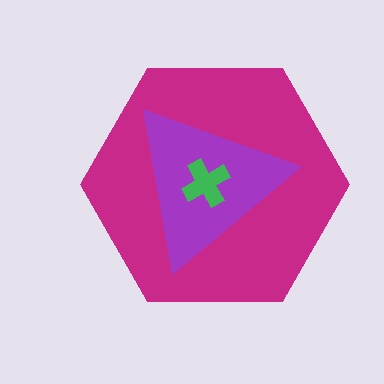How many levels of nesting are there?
3.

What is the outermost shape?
The magenta hexagon.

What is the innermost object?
The green cross.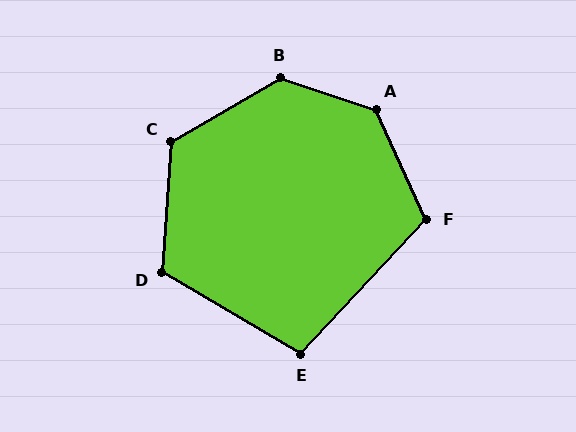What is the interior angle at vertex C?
Approximately 125 degrees (obtuse).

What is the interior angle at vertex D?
Approximately 116 degrees (obtuse).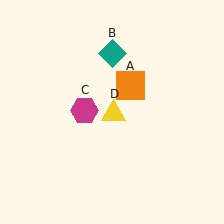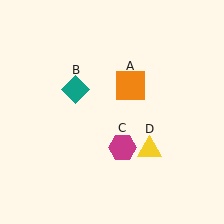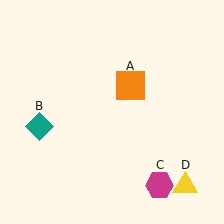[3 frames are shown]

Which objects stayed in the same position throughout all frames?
Orange square (object A) remained stationary.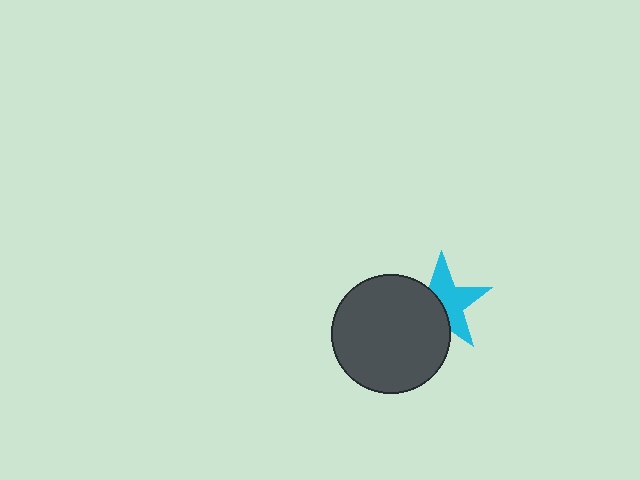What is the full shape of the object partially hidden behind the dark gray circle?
The partially hidden object is a cyan star.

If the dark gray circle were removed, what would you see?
You would see the complete cyan star.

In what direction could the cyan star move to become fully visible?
The cyan star could move toward the upper-right. That would shift it out from behind the dark gray circle entirely.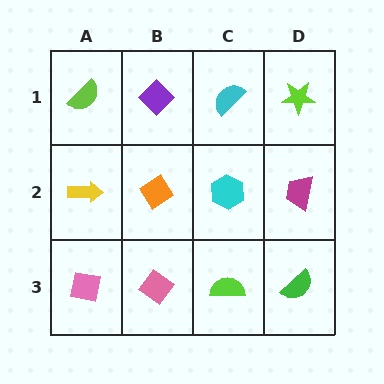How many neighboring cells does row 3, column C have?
3.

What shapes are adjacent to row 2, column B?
A purple diamond (row 1, column B), a pink diamond (row 3, column B), a yellow arrow (row 2, column A), a cyan hexagon (row 2, column C).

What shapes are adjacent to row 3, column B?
An orange diamond (row 2, column B), a pink square (row 3, column A), a lime semicircle (row 3, column C).